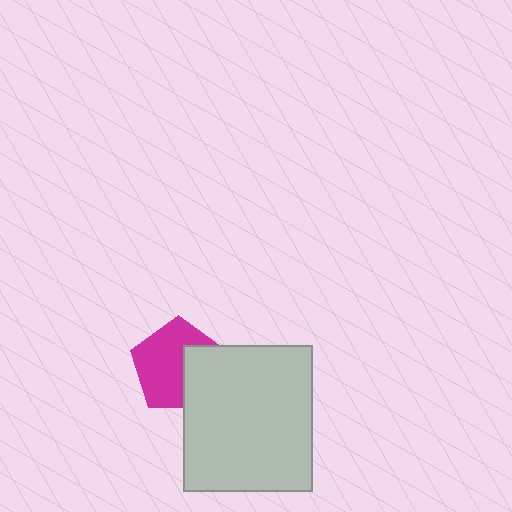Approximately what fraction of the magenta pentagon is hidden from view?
Roughly 35% of the magenta pentagon is hidden behind the light gray rectangle.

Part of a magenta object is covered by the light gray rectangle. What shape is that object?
It is a pentagon.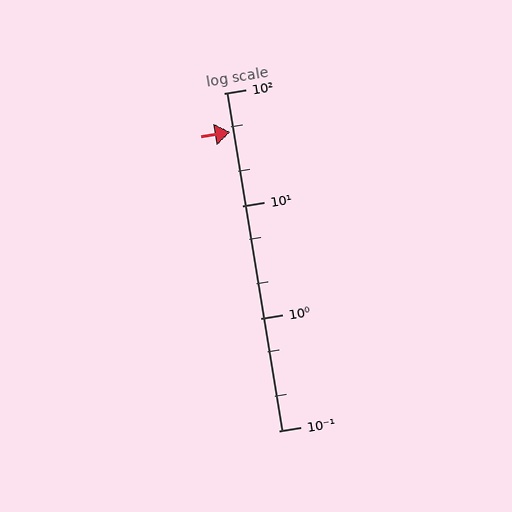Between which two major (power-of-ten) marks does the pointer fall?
The pointer is between 10 and 100.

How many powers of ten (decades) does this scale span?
The scale spans 3 decades, from 0.1 to 100.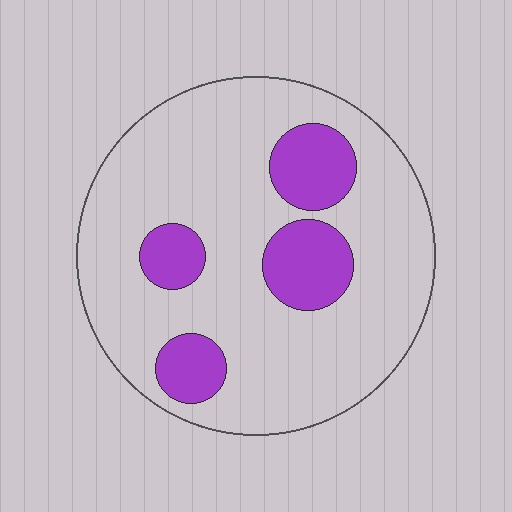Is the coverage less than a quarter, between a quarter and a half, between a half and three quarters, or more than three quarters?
Less than a quarter.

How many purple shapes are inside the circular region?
4.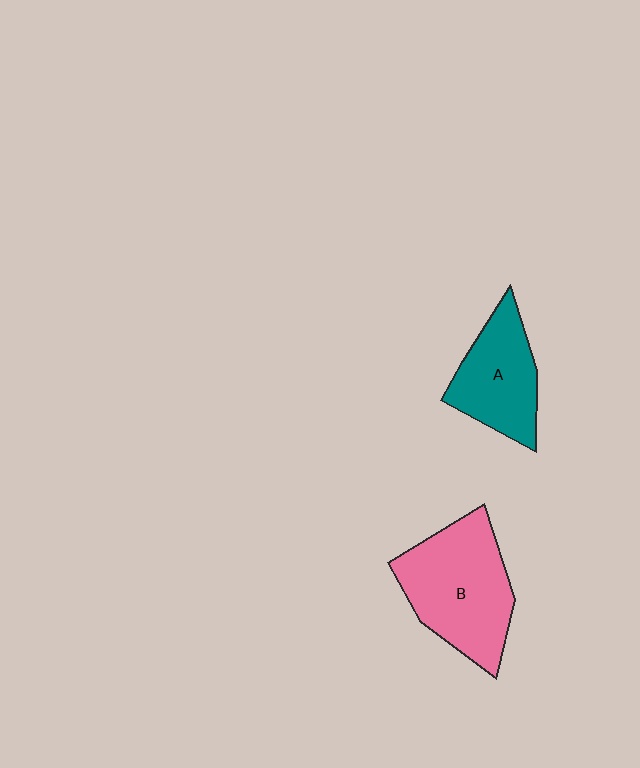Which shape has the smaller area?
Shape A (teal).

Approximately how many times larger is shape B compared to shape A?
Approximately 1.4 times.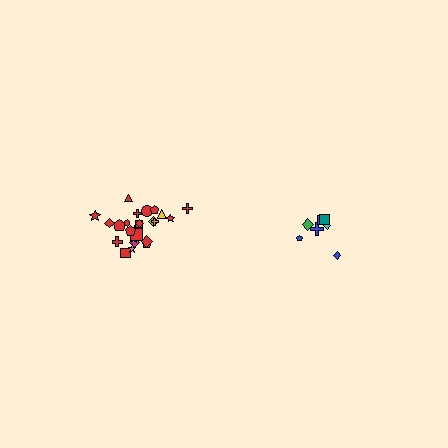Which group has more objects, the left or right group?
The left group.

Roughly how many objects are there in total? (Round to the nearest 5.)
Roughly 30 objects in total.